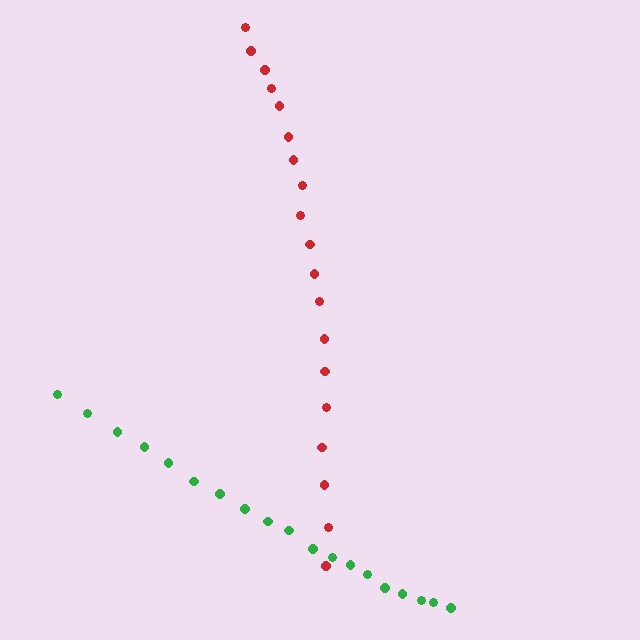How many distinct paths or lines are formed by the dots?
There are 2 distinct paths.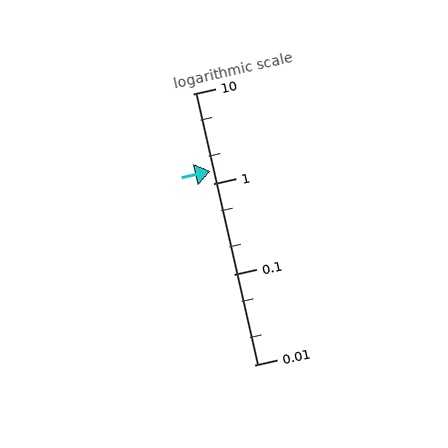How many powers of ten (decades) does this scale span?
The scale spans 3 decades, from 0.01 to 10.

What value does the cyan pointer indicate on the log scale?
The pointer indicates approximately 1.4.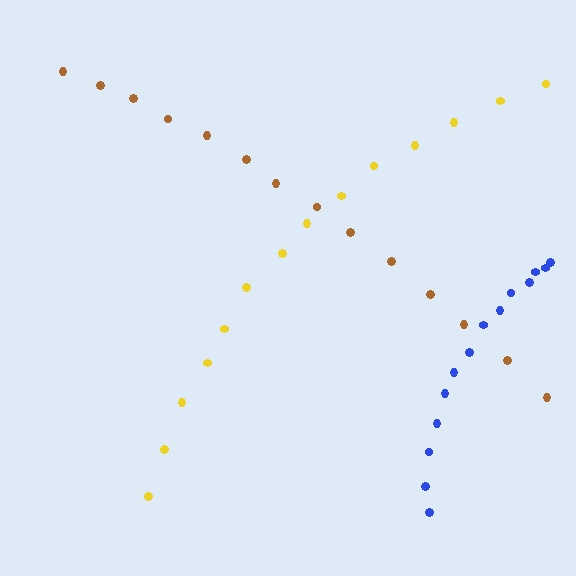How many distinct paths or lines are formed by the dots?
There are 3 distinct paths.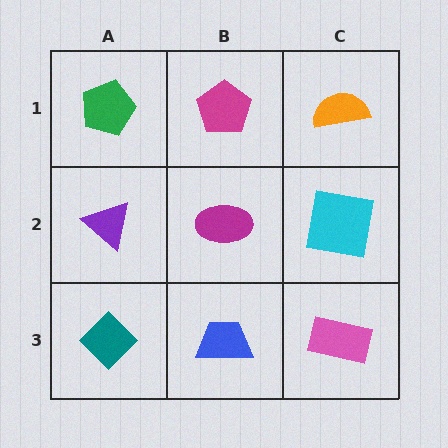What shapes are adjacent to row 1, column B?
A magenta ellipse (row 2, column B), a green pentagon (row 1, column A), an orange semicircle (row 1, column C).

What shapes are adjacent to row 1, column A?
A purple triangle (row 2, column A), a magenta pentagon (row 1, column B).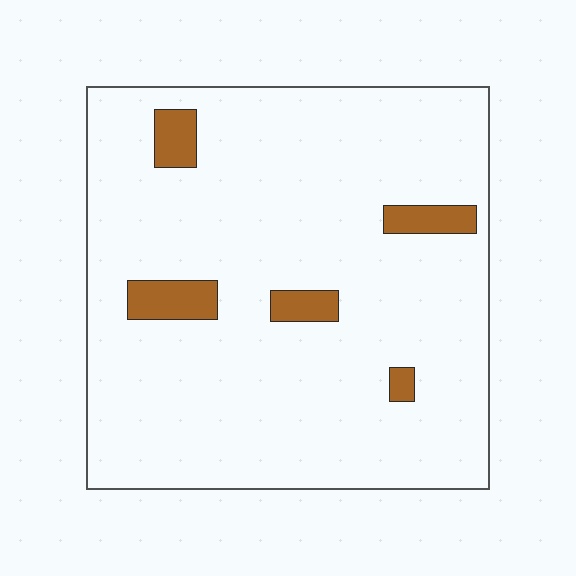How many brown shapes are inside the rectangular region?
5.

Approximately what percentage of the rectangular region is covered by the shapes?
Approximately 5%.